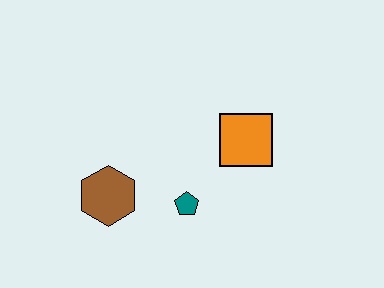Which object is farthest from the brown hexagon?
The orange square is farthest from the brown hexagon.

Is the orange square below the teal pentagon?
No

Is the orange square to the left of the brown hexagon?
No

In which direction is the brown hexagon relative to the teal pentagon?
The brown hexagon is to the left of the teal pentagon.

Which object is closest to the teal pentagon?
The brown hexagon is closest to the teal pentagon.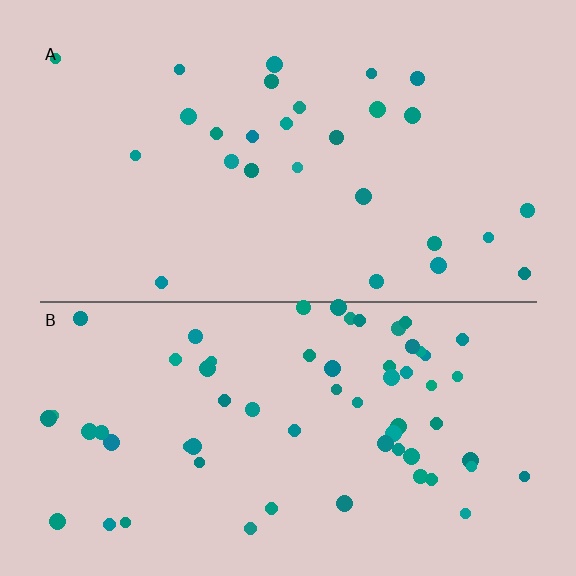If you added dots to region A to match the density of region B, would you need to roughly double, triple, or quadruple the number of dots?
Approximately double.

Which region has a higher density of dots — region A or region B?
B (the bottom).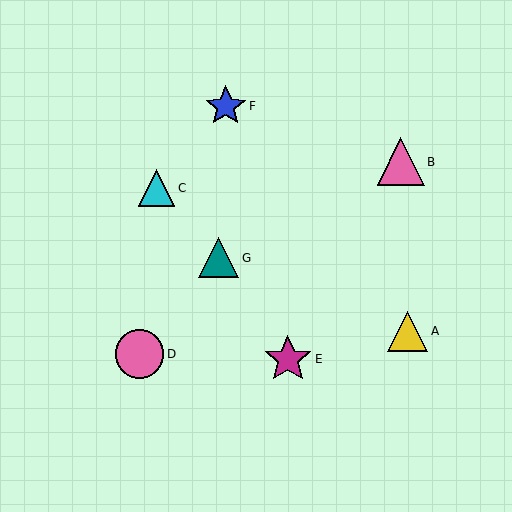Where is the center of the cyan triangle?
The center of the cyan triangle is at (157, 188).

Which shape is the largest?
The pink circle (labeled D) is the largest.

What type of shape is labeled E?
Shape E is a magenta star.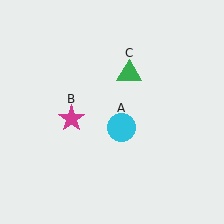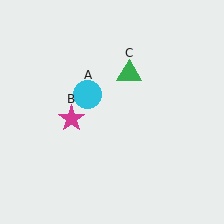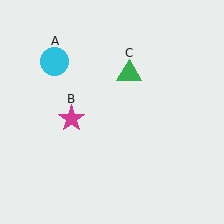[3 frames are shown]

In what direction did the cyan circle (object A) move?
The cyan circle (object A) moved up and to the left.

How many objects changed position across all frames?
1 object changed position: cyan circle (object A).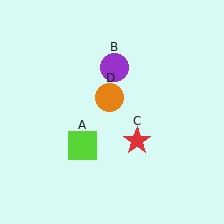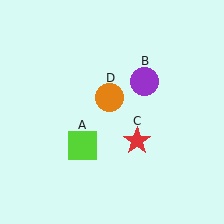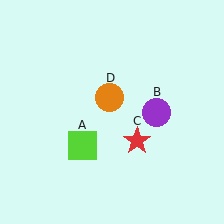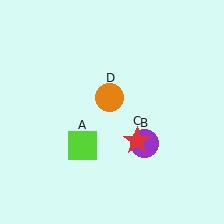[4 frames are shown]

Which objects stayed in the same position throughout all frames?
Lime square (object A) and red star (object C) and orange circle (object D) remained stationary.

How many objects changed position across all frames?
1 object changed position: purple circle (object B).